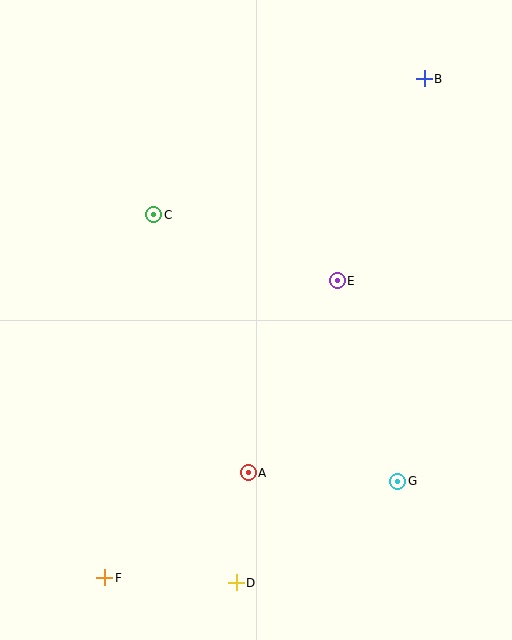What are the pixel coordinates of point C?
Point C is at (154, 215).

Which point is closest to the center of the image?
Point E at (337, 281) is closest to the center.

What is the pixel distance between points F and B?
The distance between F and B is 592 pixels.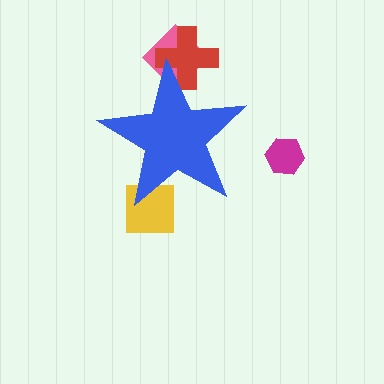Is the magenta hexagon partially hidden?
No, the magenta hexagon is fully visible.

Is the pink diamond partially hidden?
Yes, the pink diamond is partially hidden behind the blue star.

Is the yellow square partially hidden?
Yes, the yellow square is partially hidden behind the blue star.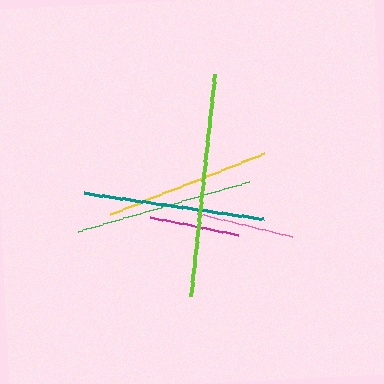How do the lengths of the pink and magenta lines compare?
The pink and magenta lines are approximately the same length.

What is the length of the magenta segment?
The magenta segment is approximately 90 pixels long.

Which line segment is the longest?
The lime line is the longest at approximately 223 pixels.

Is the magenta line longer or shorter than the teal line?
The teal line is longer than the magenta line.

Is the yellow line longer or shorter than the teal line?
The teal line is longer than the yellow line.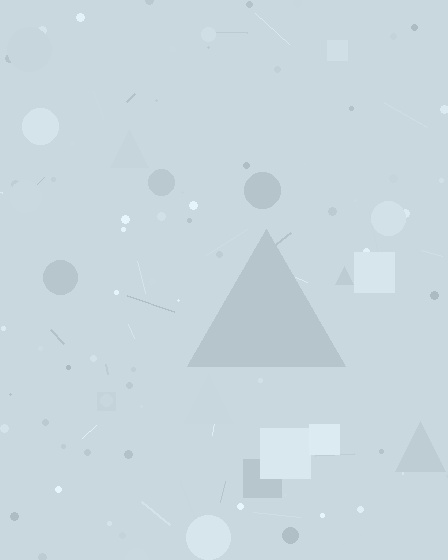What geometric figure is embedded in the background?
A triangle is embedded in the background.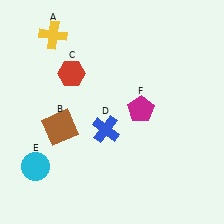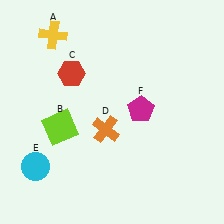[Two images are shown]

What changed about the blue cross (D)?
In Image 1, D is blue. In Image 2, it changed to orange.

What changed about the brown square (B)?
In Image 1, B is brown. In Image 2, it changed to lime.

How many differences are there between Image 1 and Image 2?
There are 2 differences between the two images.